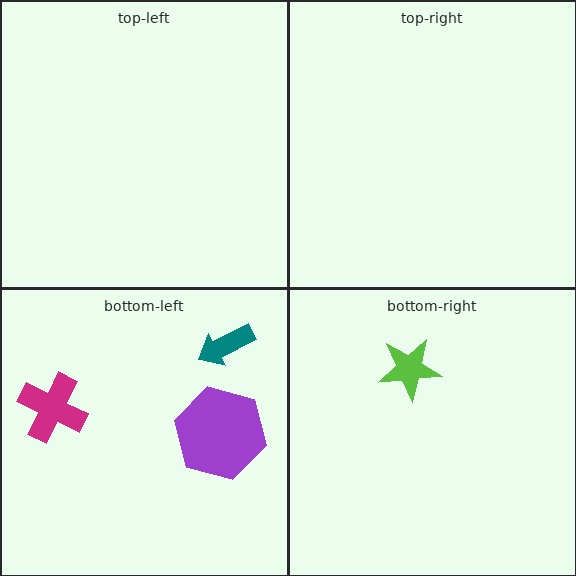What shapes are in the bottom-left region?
The purple hexagon, the teal arrow, the magenta cross.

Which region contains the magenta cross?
The bottom-left region.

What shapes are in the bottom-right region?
The lime star.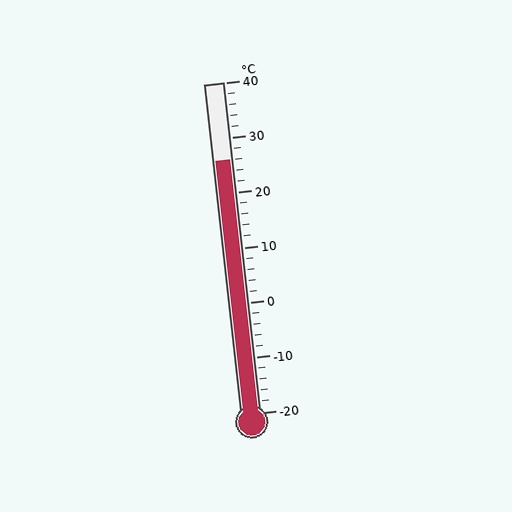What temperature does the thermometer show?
The thermometer shows approximately 26°C.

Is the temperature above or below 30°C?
The temperature is below 30°C.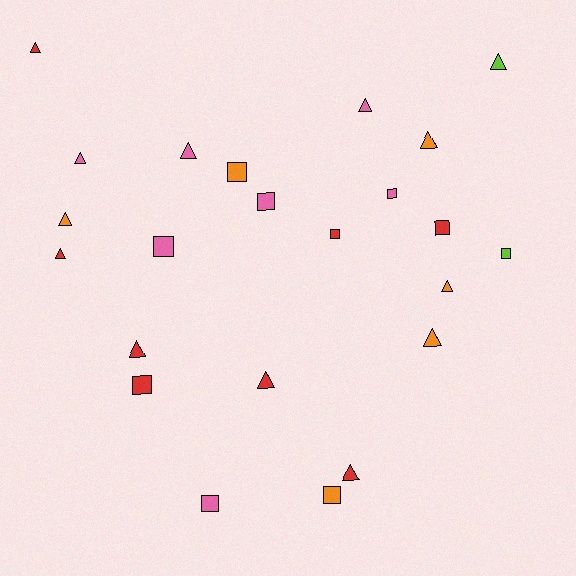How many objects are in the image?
There are 23 objects.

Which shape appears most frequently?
Triangle, with 13 objects.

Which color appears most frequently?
Red, with 8 objects.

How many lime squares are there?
There is 1 lime square.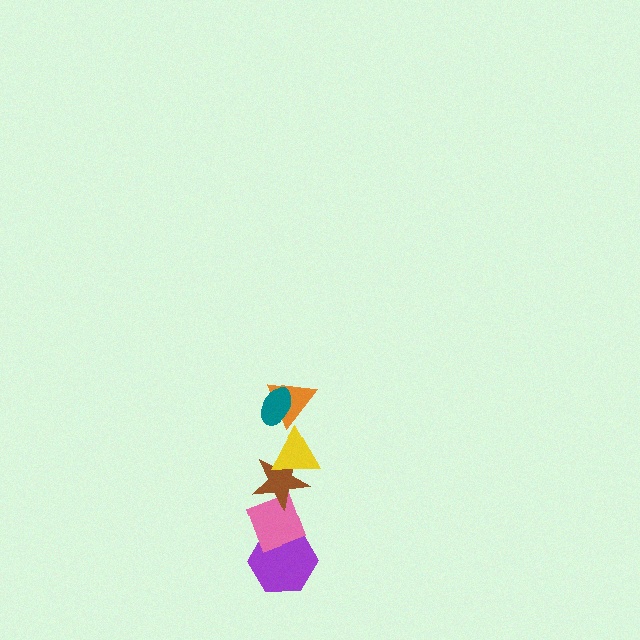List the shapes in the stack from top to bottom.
From top to bottom: the teal ellipse, the orange triangle, the yellow triangle, the brown star, the pink diamond, the purple hexagon.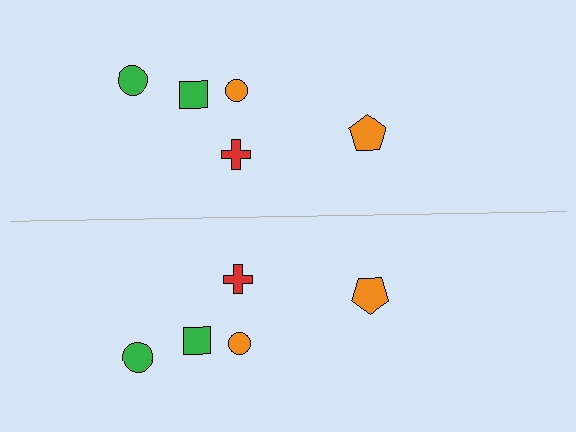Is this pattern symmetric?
Yes, this pattern has bilateral (reflection) symmetry.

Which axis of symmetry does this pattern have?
The pattern has a horizontal axis of symmetry running through the center of the image.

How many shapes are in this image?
There are 10 shapes in this image.